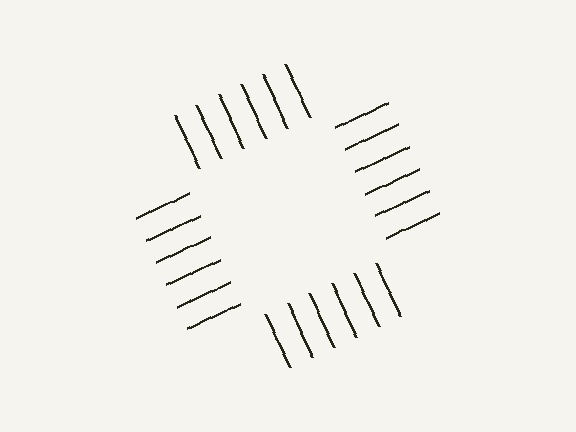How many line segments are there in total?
24 — 6 along each of the 4 edges.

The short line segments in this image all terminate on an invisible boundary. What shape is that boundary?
An illusory square — the line segments terminate on its edges but no continuous stroke is drawn.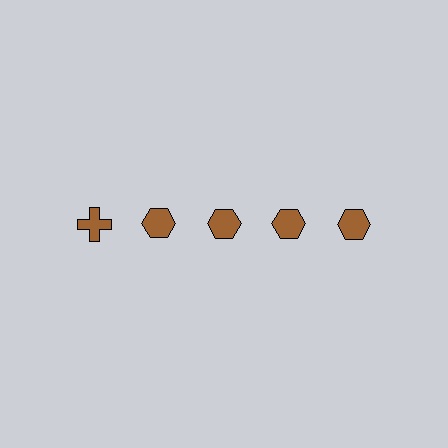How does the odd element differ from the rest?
It has a different shape: cross instead of hexagon.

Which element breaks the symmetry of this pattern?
The brown cross in the top row, leftmost column breaks the symmetry. All other shapes are brown hexagons.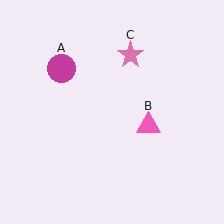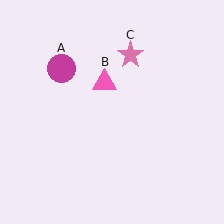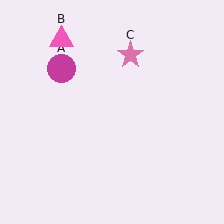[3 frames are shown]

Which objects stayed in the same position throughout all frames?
Magenta circle (object A) and pink star (object C) remained stationary.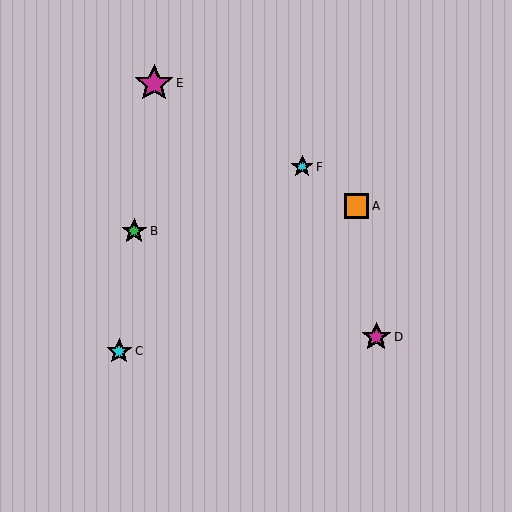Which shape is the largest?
The magenta star (labeled E) is the largest.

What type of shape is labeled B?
Shape B is a green star.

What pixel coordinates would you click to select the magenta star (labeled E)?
Click at (154, 83) to select the magenta star E.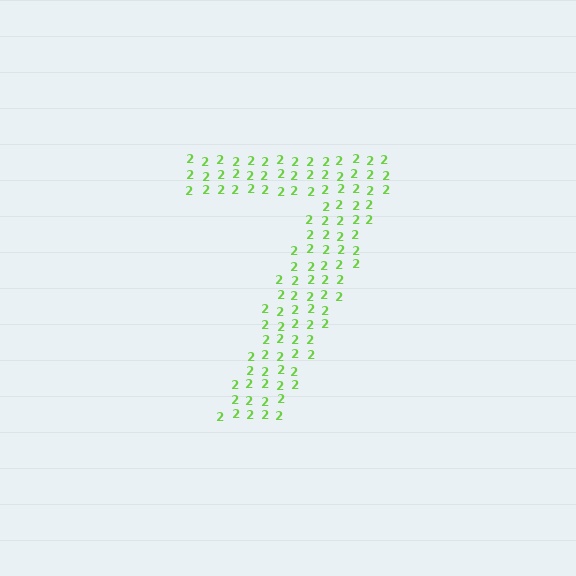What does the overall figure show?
The overall figure shows the digit 7.